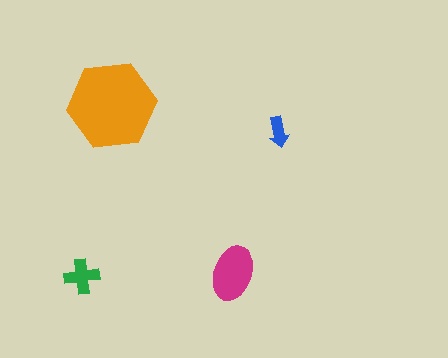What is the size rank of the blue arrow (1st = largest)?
4th.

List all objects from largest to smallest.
The orange hexagon, the magenta ellipse, the green cross, the blue arrow.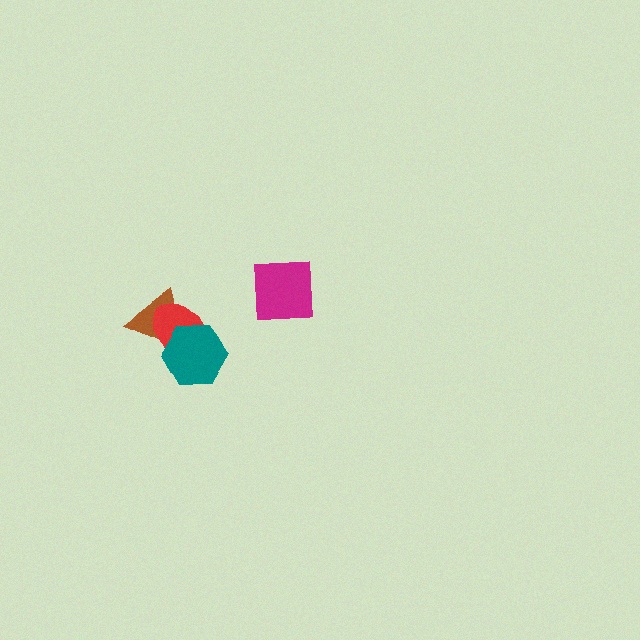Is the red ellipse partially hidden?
Yes, it is partially covered by another shape.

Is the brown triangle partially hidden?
Yes, it is partially covered by another shape.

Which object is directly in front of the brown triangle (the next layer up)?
The red ellipse is directly in front of the brown triangle.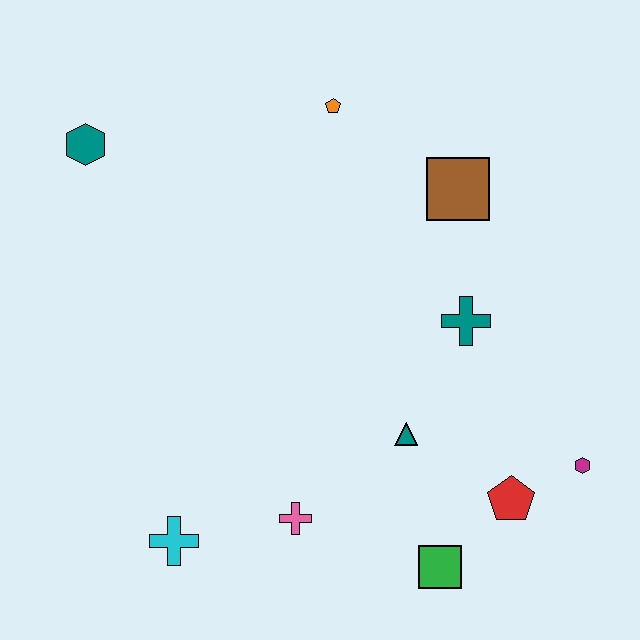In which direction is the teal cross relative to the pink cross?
The teal cross is above the pink cross.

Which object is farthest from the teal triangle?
The teal hexagon is farthest from the teal triangle.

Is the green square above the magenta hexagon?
No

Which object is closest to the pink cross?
The cyan cross is closest to the pink cross.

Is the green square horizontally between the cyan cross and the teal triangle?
No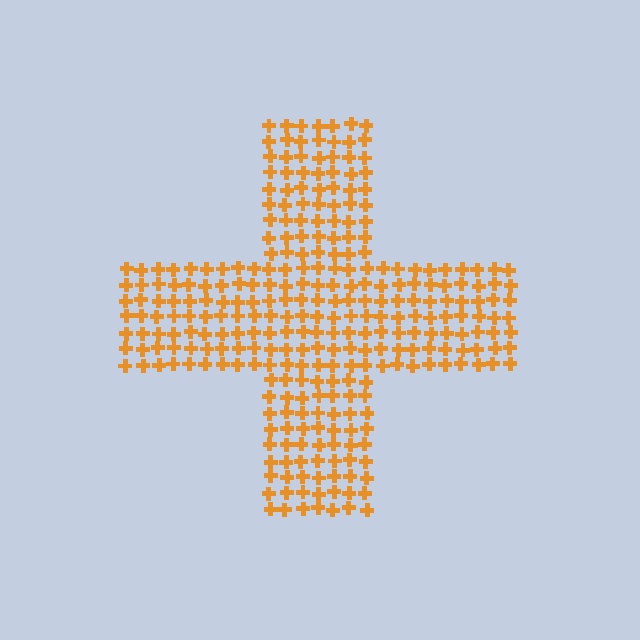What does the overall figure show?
The overall figure shows a cross.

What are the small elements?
The small elements are crosses.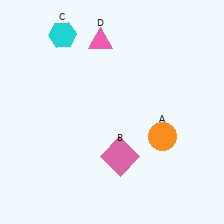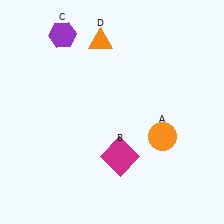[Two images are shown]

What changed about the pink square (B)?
In Image 1, B is pink. In Image 2, it changed to magenta.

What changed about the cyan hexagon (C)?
In Image 1, C is cyan. In Image 2, it changed to purple.